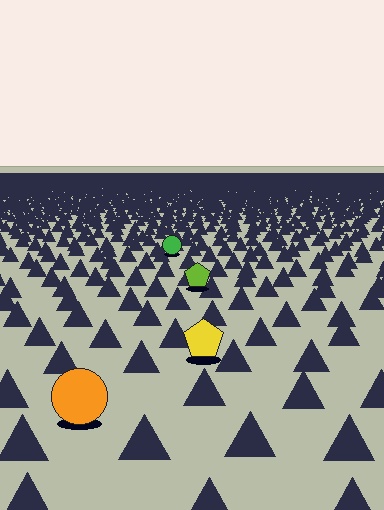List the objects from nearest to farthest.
From nearest to farthest: the orange circle, the yellow pentagon, the lime pentagon, the green circle.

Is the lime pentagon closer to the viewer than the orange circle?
No. The orange circle is closer — you can tell from the texture gradient: the ground texture is coarser near it.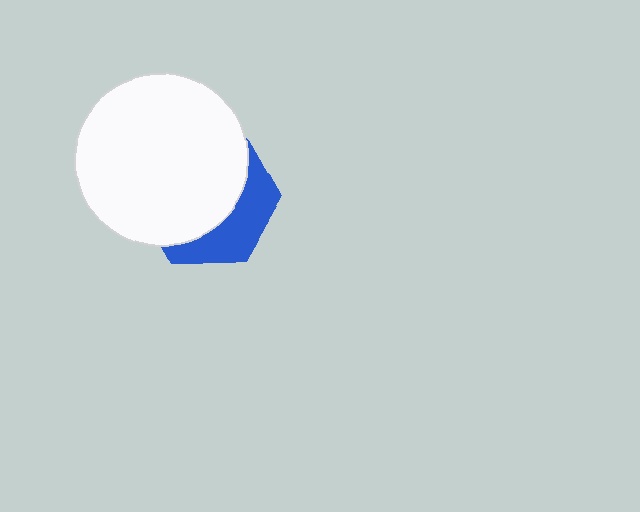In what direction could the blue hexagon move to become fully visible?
The blue hexagon could move toward the lower-right. That would shift it out from behind the white circle entirely.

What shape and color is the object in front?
The object in front is a white circle.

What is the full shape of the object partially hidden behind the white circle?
The partially hidden object is a blue hexagon.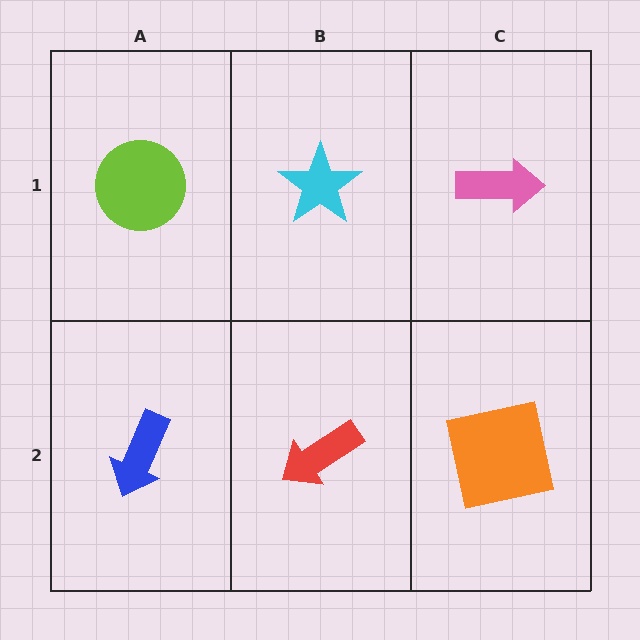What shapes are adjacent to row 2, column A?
A lime circle (row 1, column A), a red arrow (row 2, column B).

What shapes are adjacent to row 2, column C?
A pink arrow (row 1, column C), a red arrow (row 2, column B).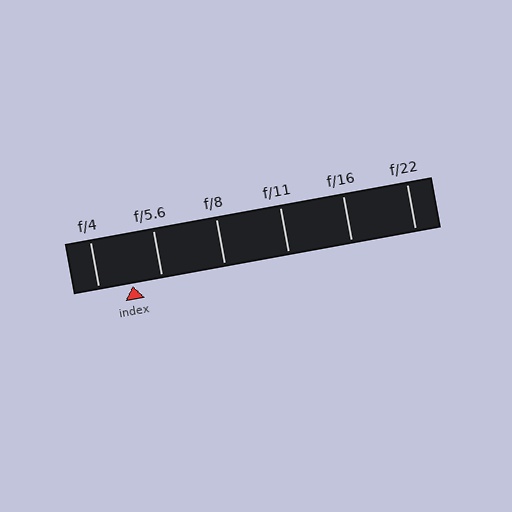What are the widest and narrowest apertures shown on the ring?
The widest aperture shown is f/4 and the narrowest is f/22.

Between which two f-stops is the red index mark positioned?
The index mark is between f/4 and f/5.6.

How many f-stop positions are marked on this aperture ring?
There are 6 f-stop positions marked.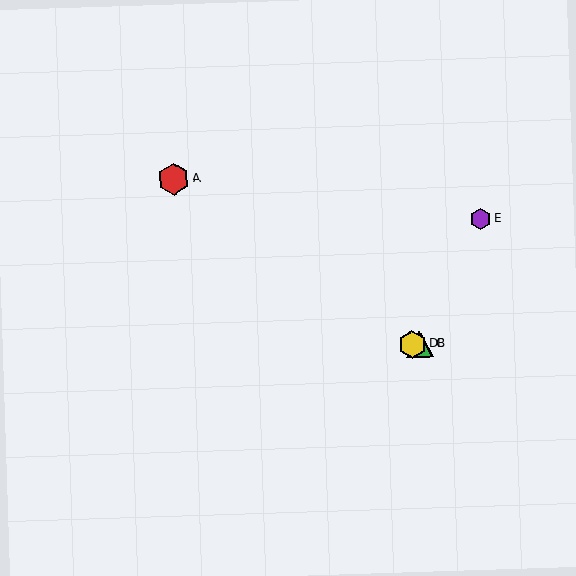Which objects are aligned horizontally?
Objects B, C, D are aligned horizontally.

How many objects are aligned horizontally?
3 objects (B, C, D) are aligned horizontally.